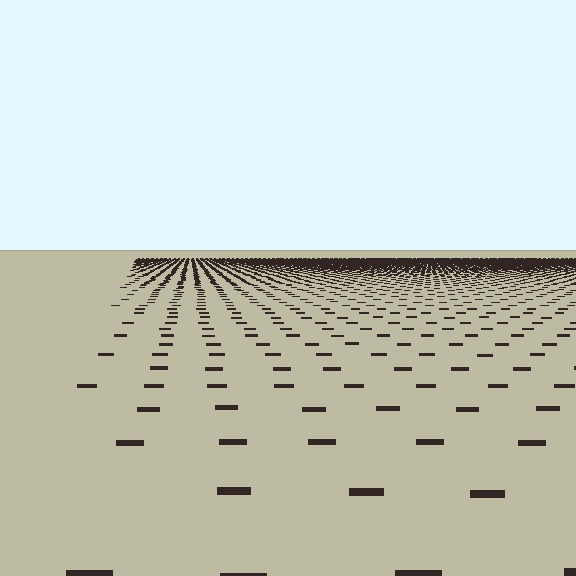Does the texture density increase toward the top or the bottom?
Density increases toward the top.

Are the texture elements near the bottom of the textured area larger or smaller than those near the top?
Larger. Near the bottom, elements are closer to the viewer and appear at a bigger on-screen size.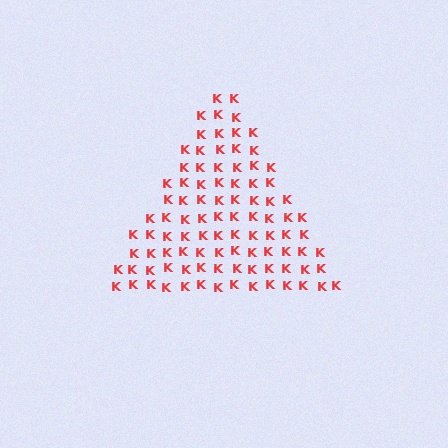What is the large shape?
The large shape is a triangle.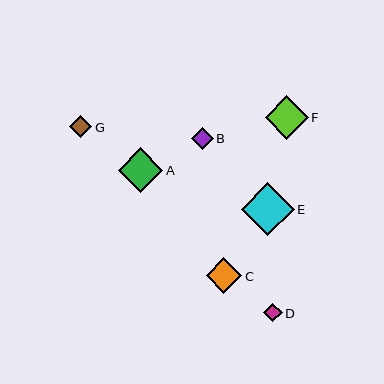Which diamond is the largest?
Diamond E is the largest with a size of approximately 53 pixels.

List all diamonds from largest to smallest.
From largest to smallest: E, A, F, C, G, B, D.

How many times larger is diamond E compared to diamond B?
Diamond E is approximately 2.4 times the size of diamond B.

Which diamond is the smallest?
Diamond D is the smallest with a size of approximately 19 pixels.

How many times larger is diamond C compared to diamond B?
Diamond C is approximately 1.6 times the size of diamond B.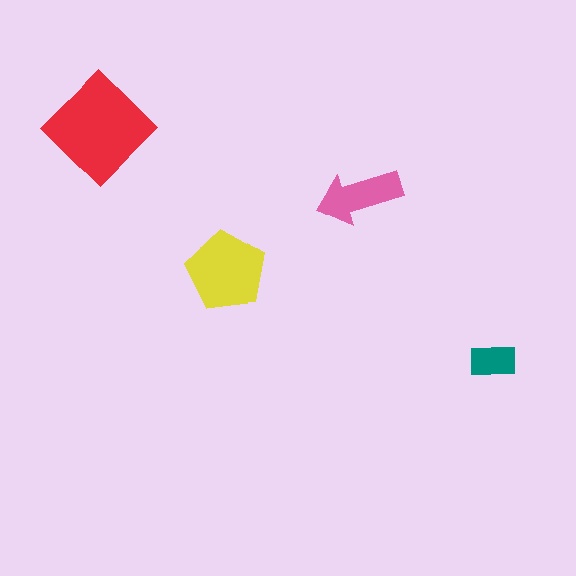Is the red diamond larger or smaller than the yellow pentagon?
Larger.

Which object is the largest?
The red diamond.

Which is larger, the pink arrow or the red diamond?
The red diamond.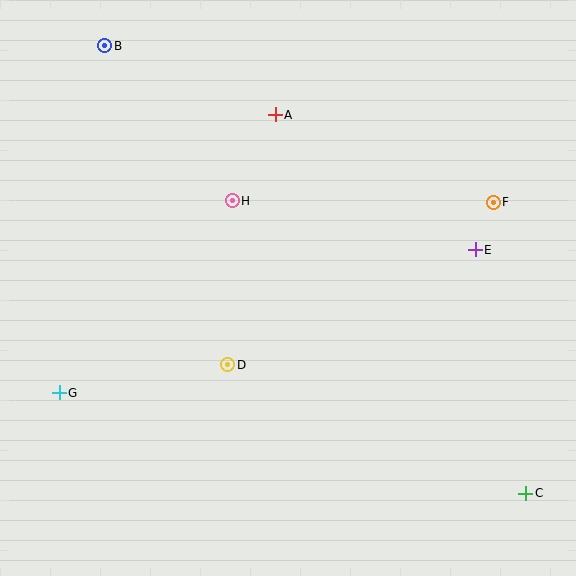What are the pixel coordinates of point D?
Point D is at (228, 365).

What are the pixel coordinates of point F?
Point F is at (493, 202).